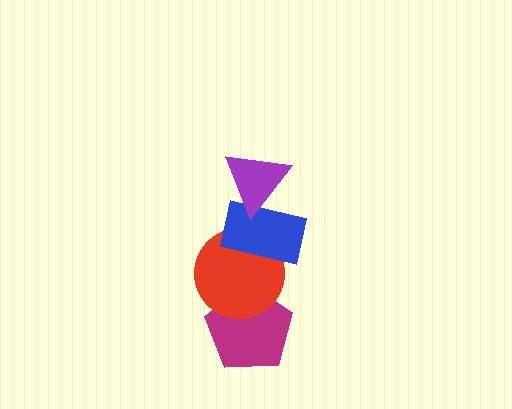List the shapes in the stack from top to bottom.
From top to bottom: the purple triangle, the blue rectangle, the red circle, the magenta pentagon.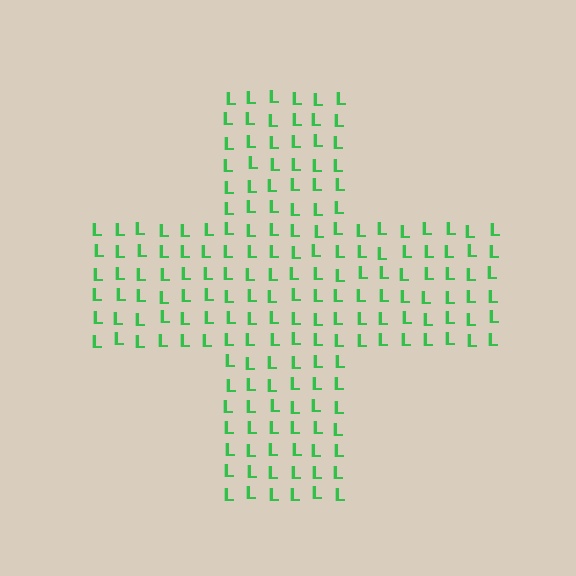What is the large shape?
The large shape is a cross.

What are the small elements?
The small elements are letter L's.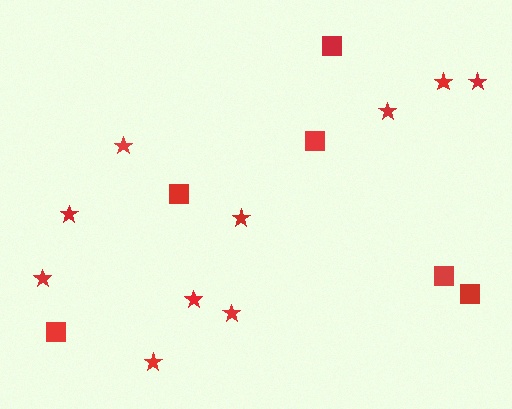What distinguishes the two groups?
There are 2 groups: one group of squares (6) and one group of stars (10).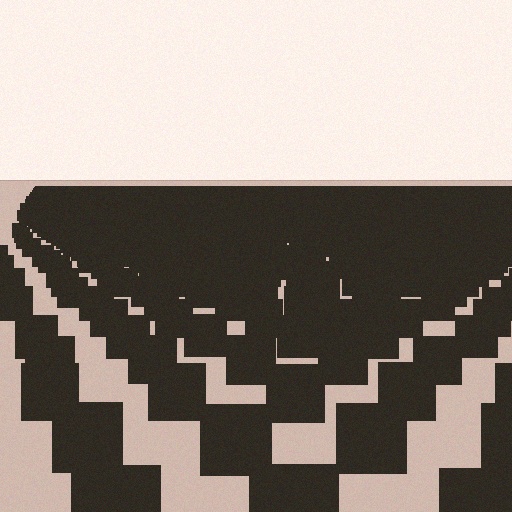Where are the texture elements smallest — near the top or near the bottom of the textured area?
Near the top.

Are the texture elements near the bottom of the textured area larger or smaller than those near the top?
Larger. Near the bottom, elements are closer to the viewer and appear at a bigger on-screen size.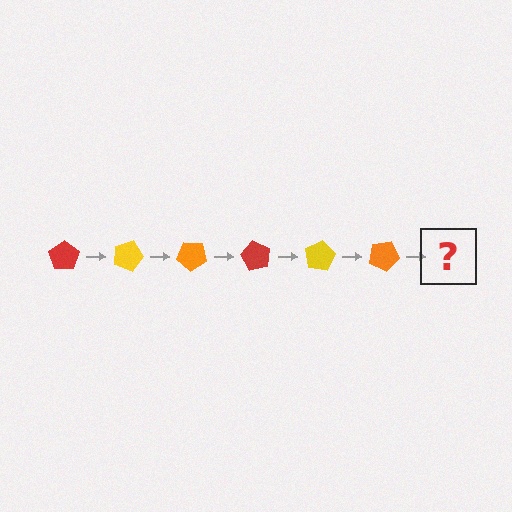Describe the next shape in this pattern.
It should be a red pentagon, rotated 120 degrees from the start.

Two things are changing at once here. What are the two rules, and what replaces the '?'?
The two rules are that it rotates 20 degrees each step and the color cycles through red, yellow, and orange. The '?' should be a red pentagon, rotated 120 degrees from the start.